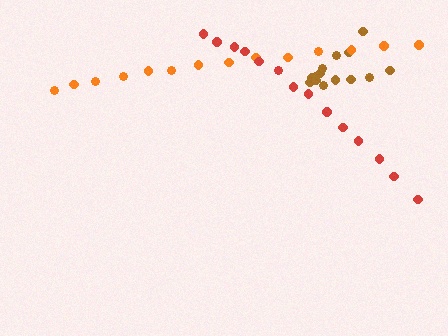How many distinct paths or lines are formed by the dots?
There are 3 distinct paths.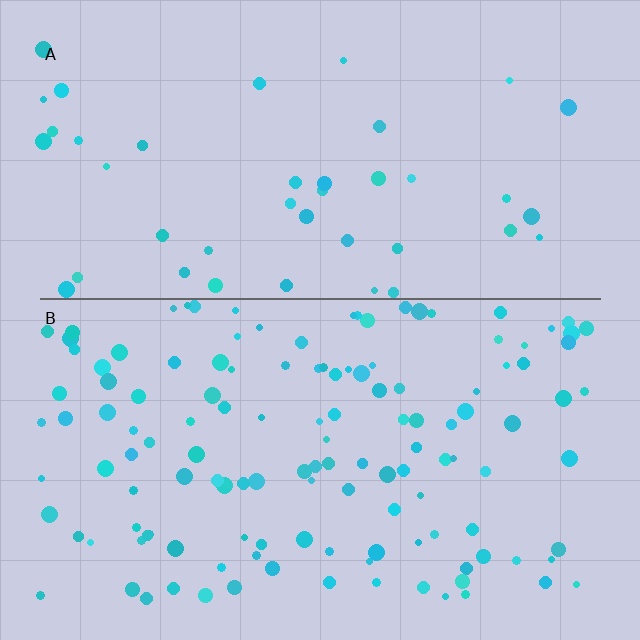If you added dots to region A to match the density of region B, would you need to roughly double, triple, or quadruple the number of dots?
Approximately triple.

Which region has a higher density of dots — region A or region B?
B (the bottom).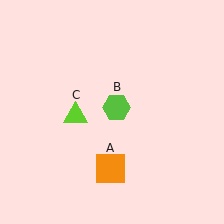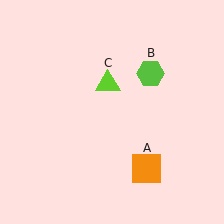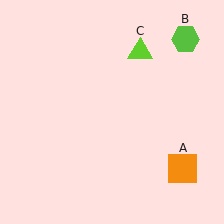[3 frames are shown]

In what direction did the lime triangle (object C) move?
The lime triangle (object C) moved up and to the right.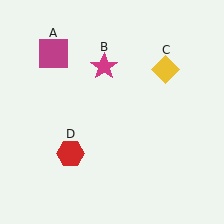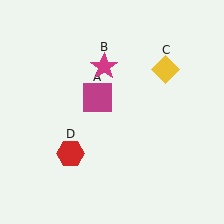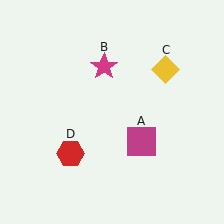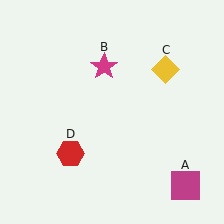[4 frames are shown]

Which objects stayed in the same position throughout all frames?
Magenta star (object B) and yellow diamond (object C) and red hexagon (object D) remained stationary.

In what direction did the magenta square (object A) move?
The magenta square (object A) moved down and to the right.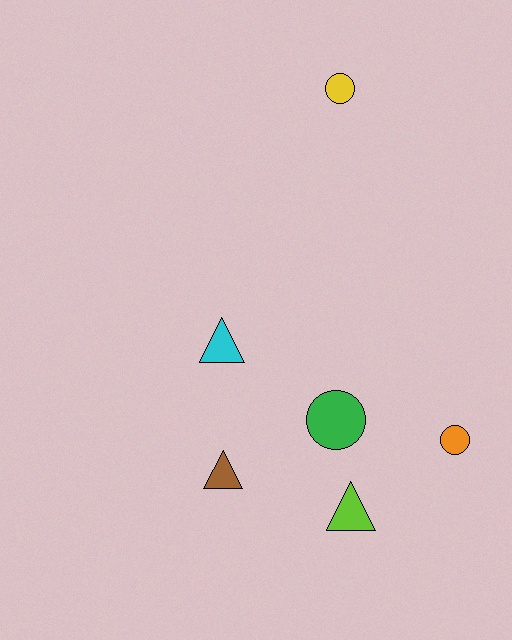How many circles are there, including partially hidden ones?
There are 3 circles.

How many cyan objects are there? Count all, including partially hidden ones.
There is 1 cyan object.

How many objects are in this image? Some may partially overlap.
There are 6 objects.